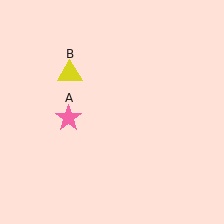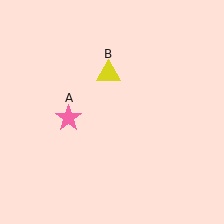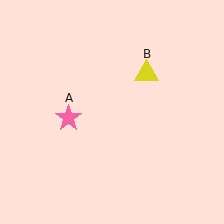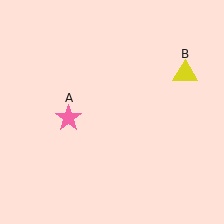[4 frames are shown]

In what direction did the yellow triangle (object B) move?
The yellow triangle (object B) moved right.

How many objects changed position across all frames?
1 object changed position: yellow triangle (object B).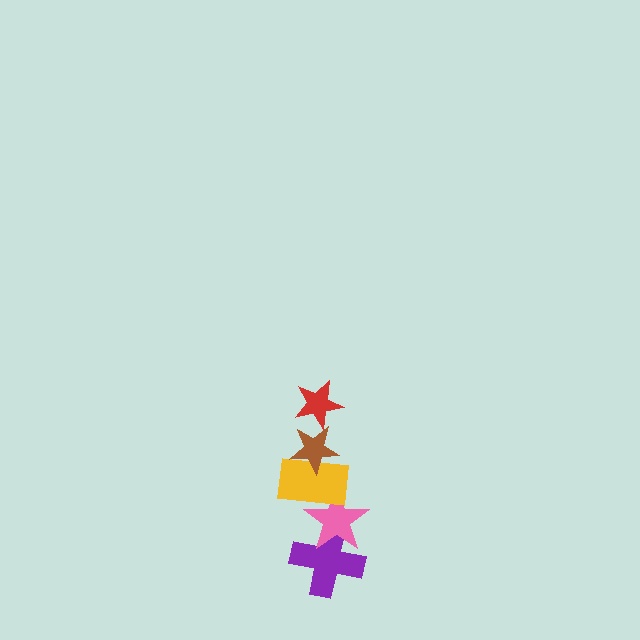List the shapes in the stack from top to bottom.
From top to bottom: the red star, the brown star, the yellow rectangle, the pink star, the purple cross.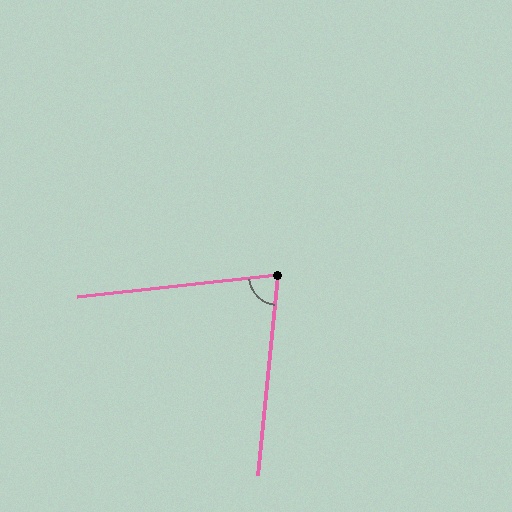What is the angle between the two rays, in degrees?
Approximately 78 degrees.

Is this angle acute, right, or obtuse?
It is acute.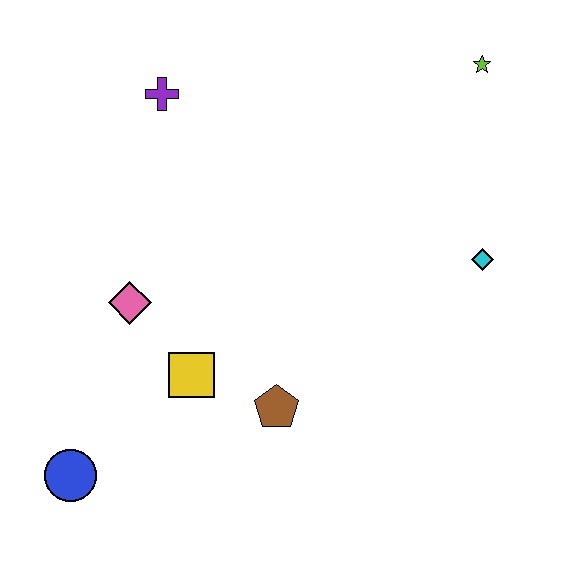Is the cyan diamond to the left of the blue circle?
No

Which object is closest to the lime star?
The cyan diamond is closest to the lime star.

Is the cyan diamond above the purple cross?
No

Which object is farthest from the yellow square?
The lime star is farthest from the yellow square.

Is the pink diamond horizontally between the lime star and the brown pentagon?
No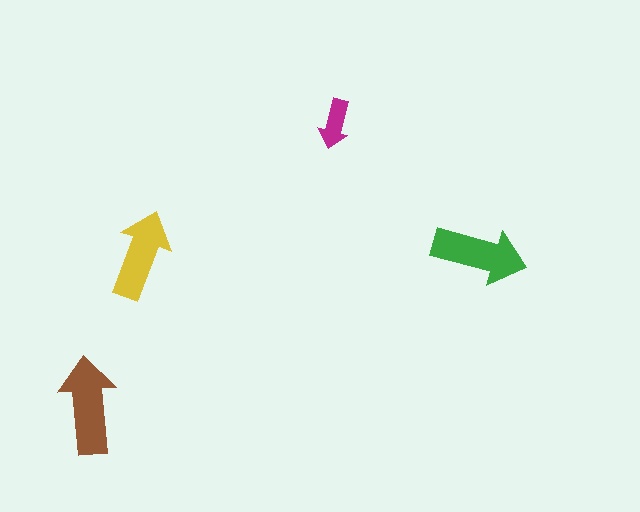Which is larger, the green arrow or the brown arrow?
The brown one.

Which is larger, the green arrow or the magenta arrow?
The green one.